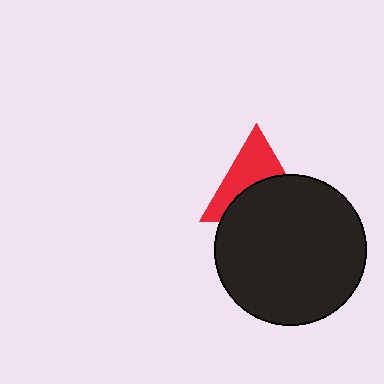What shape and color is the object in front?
The object in front is a black circle.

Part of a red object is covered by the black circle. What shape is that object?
It is a triangle.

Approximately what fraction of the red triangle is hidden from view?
Roughly 51% of the red triangle is hidden behind the black circle.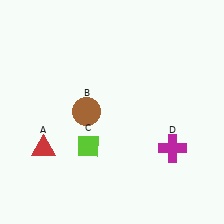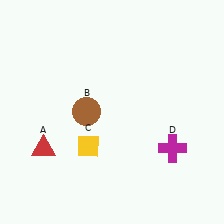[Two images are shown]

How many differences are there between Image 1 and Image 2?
There is 1 difference between the two images.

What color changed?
The diamond (C) changed from lime in Image 1 to yellow in Image 2.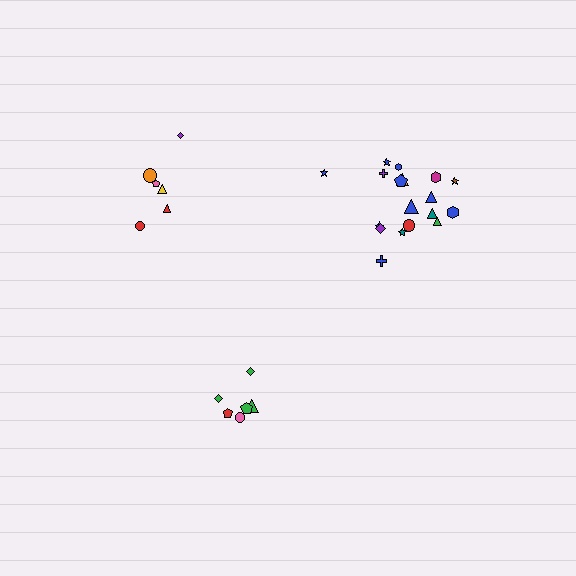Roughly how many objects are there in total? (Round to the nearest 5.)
Roughly 30 objects in total.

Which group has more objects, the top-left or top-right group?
The top-right group.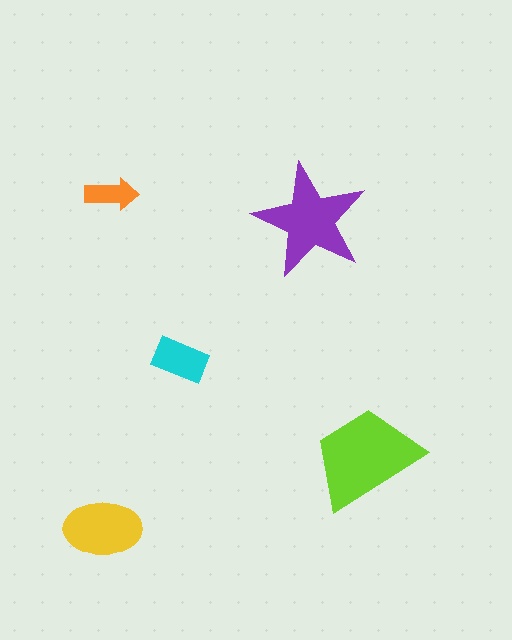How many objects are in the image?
There are 5 objects in the image.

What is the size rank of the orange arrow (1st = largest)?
5th.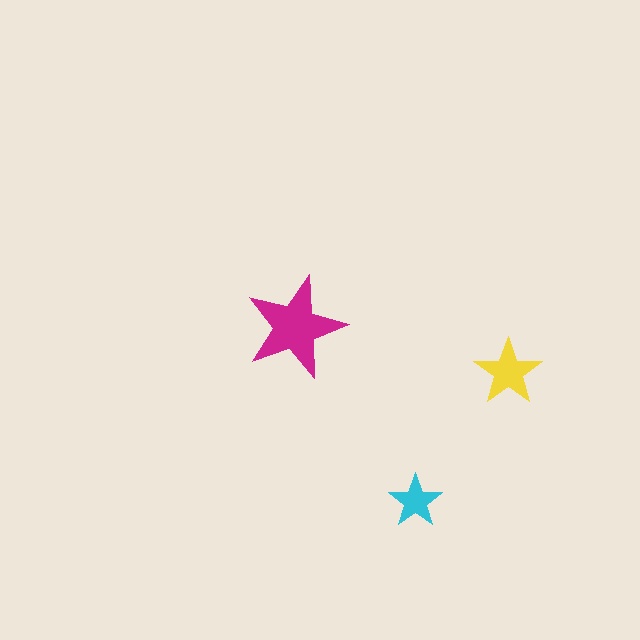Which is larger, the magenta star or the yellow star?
The magenta one.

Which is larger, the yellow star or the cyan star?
The yellow one.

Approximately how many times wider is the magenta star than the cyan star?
About 2 times wider.